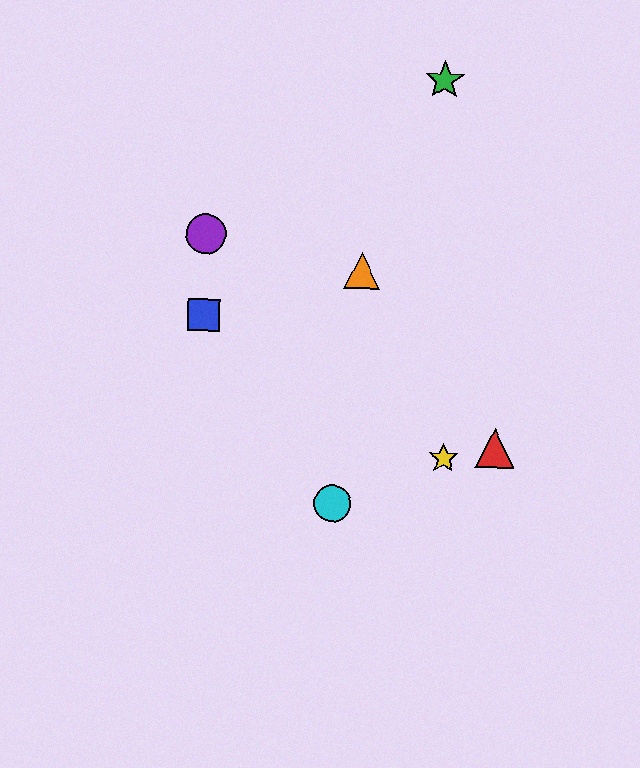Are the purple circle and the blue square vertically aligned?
Yes, both are at x≈206.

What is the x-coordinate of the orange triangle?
The orange triangle is at x≈362.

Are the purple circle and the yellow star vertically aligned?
No, the purple circle is at x≈206 and the yellow star is at x≈443.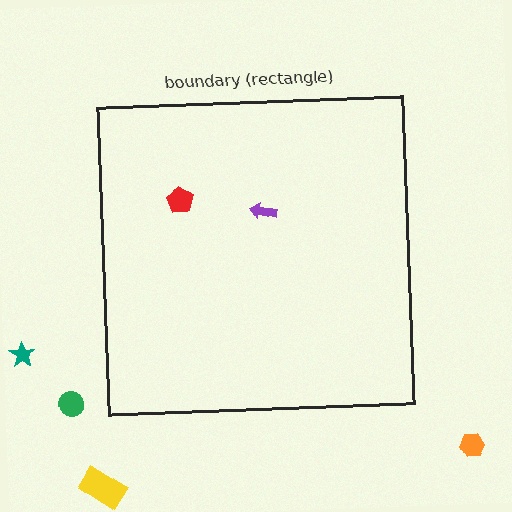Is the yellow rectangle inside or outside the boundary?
Outside.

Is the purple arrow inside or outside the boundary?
Inside.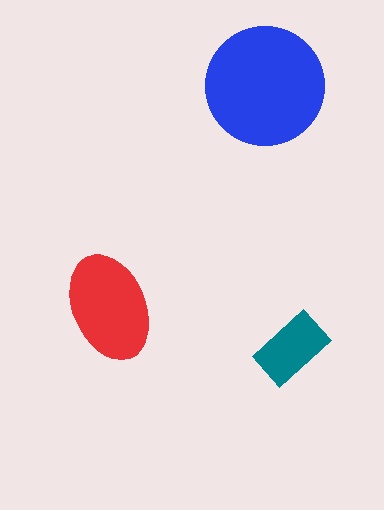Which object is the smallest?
The teal rectangle.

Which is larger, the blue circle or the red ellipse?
The blue circle.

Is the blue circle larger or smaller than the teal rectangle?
Larger.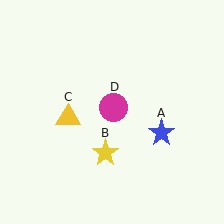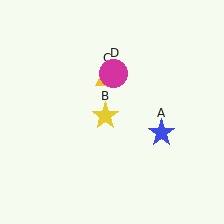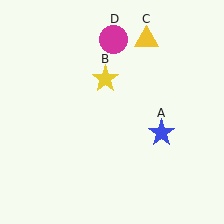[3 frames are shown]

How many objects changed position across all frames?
3 objects changed position: yellow star (object B), yellow triangle (object C), magenta circle (object D).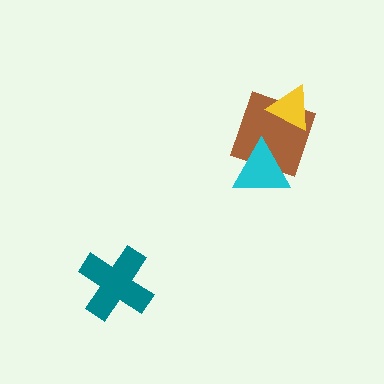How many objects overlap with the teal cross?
0 objects overlap with the teal cross.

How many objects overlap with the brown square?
2 objects overlap with the brown square.